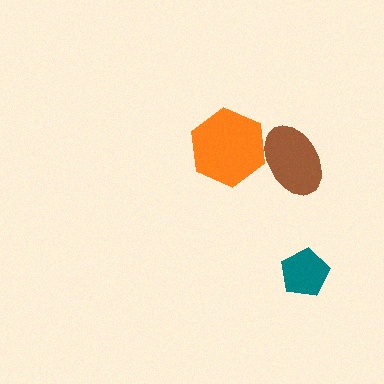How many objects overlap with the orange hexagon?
1 object overlaps with the orange hexagon.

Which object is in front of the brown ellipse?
The orange hexagon is in front of the brown ellipse.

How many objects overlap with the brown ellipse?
1 object overlaps with the brown ellipse.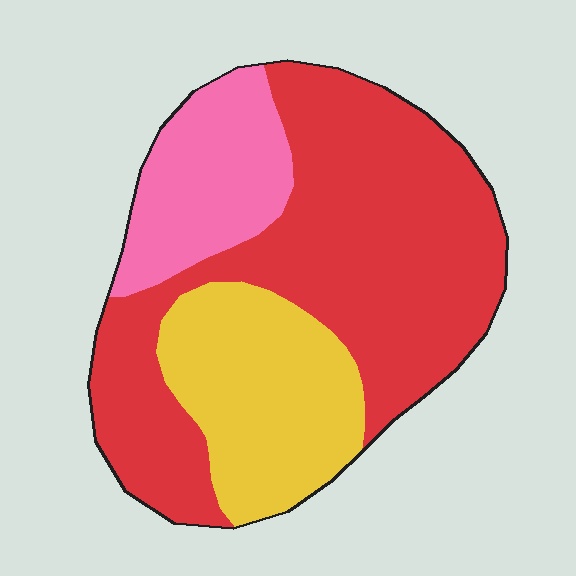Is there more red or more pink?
Red.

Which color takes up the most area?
Red, at roughly 55%.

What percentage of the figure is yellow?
Yellow takes up about one quarter (1/4) of the figure.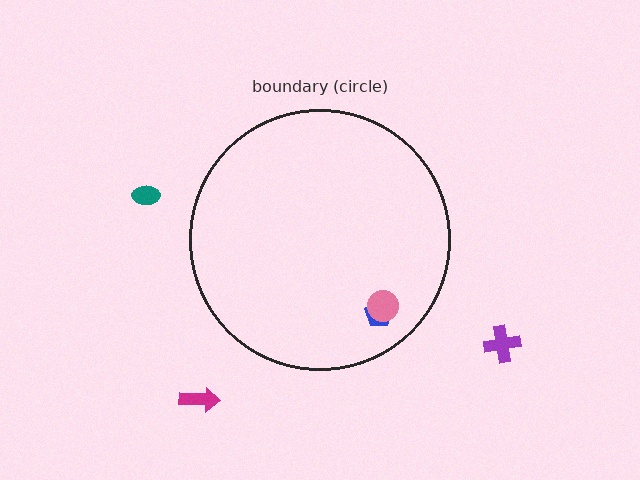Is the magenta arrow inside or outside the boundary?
Outside.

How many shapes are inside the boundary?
2 inside, 3 outside.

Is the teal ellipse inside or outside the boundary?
Outside.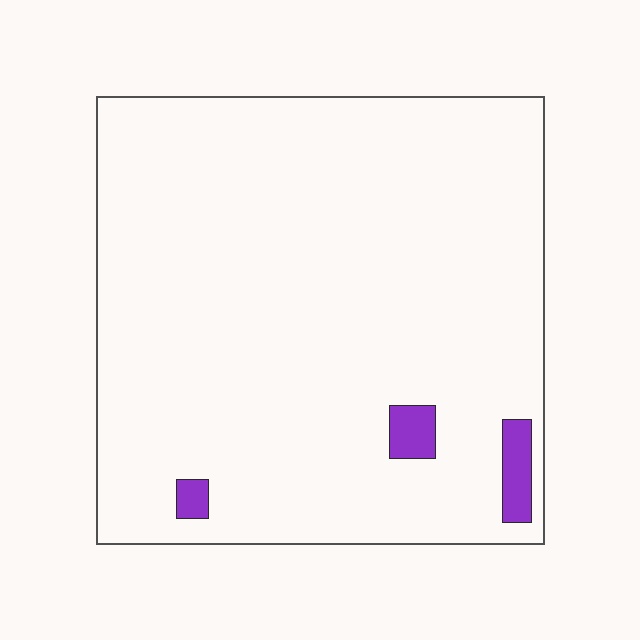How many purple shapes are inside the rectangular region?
3.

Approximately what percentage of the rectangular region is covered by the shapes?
Approximately 5%.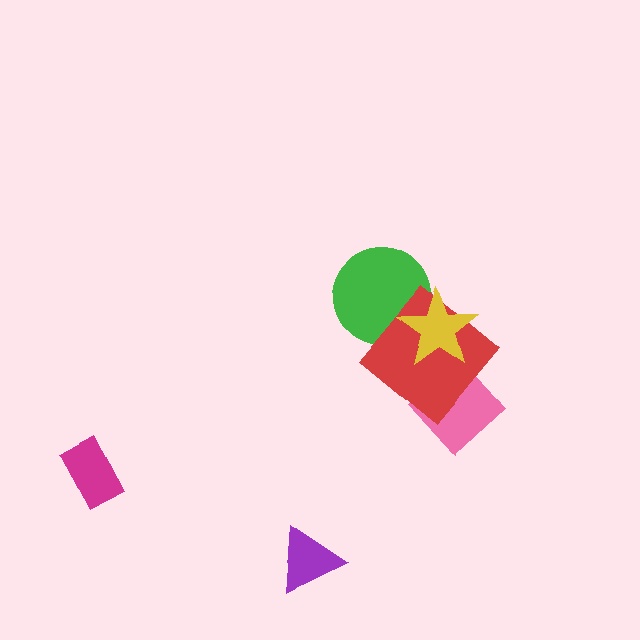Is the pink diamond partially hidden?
Yes, it is partially covered by another shape.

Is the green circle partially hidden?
Yes, it is partially covered by another shape.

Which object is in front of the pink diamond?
The red diamond is in front of the pink diamond.